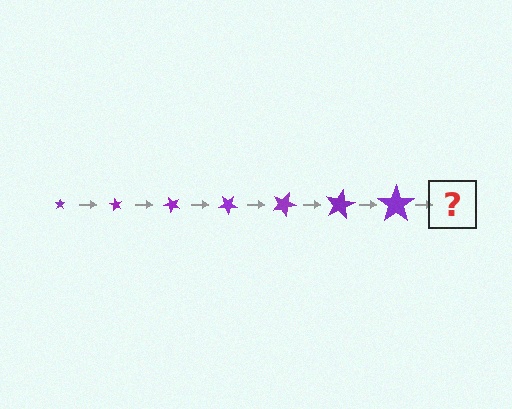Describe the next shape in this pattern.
It should be a star, larger than the previous one and rotated 420 degrees from the start.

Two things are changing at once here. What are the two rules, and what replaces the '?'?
The two rules are that the star grows larger each step and it rotates 60 degrees each step. The '?' should be a star, larger than the previous one and rotated 420 degrees from the start.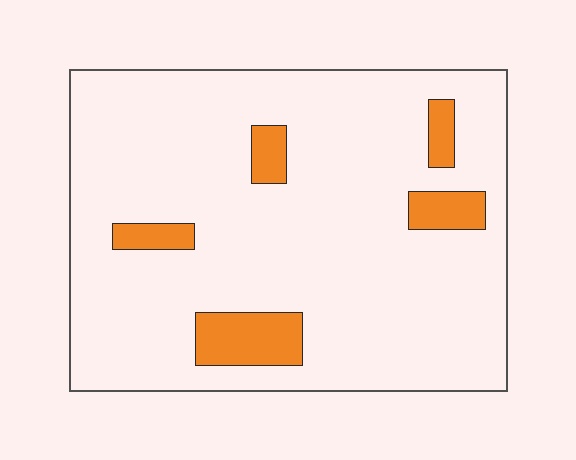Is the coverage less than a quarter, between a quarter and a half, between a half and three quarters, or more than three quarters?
Less than a quarter.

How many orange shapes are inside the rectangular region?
5.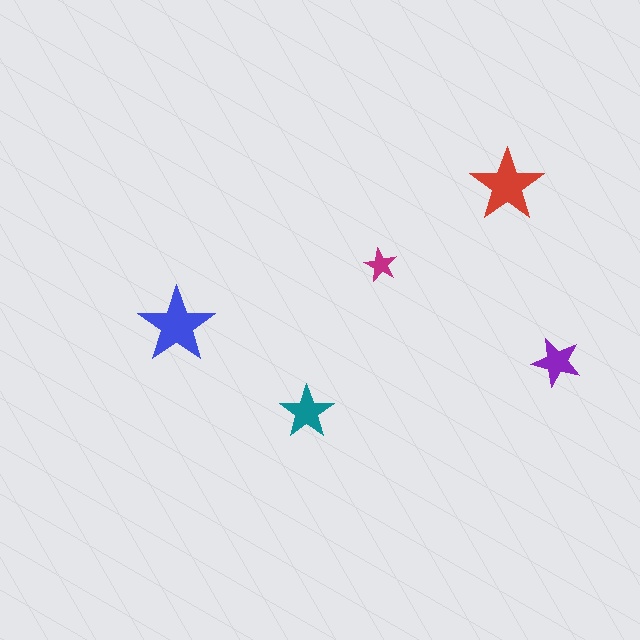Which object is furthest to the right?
The purple star is rightmost.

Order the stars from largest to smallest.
the blue one, the red one, the teal one, the purple one, the magenta one.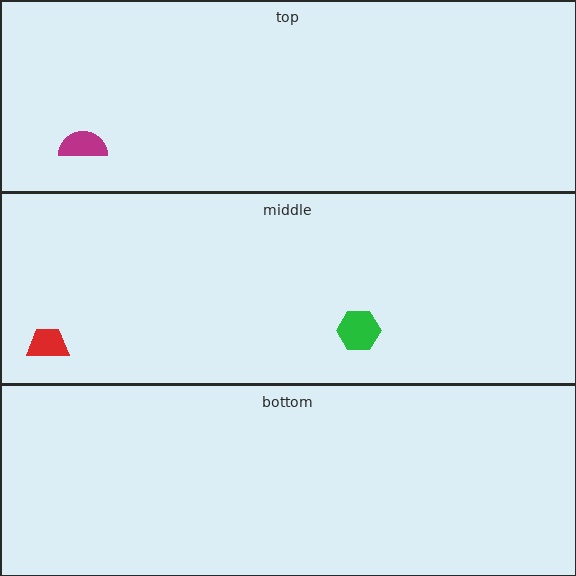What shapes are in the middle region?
The green hexagon, the red trapezoid.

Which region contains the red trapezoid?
The middle region.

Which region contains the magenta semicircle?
The top region.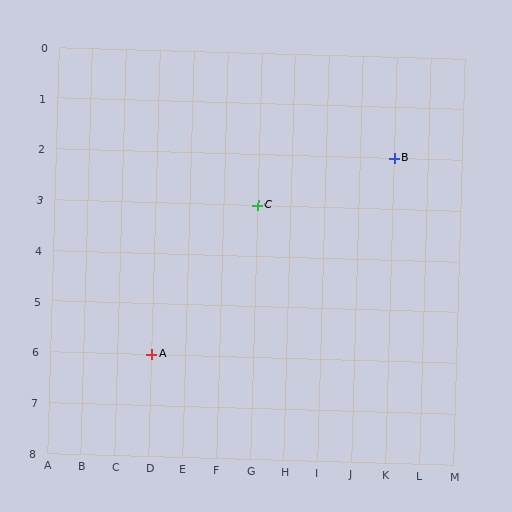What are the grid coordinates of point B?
Point B is at grid coordinates (K, 2).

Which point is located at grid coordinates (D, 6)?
Point A is at (D, 6).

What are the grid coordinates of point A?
Point A is at grid coordinates (D, 6).